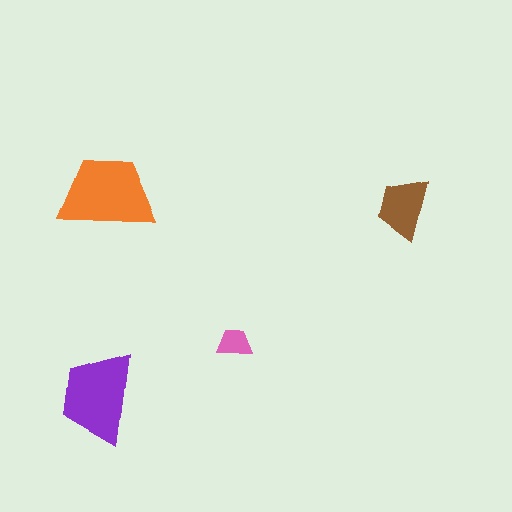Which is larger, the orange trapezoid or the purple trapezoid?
The orange one.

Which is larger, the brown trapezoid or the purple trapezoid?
The purple one.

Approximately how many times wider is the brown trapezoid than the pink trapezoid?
About 1.5 times wider.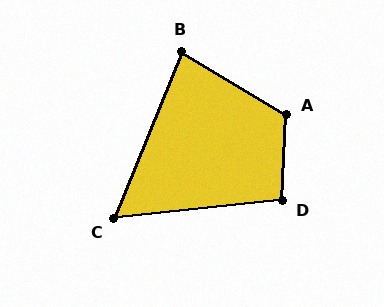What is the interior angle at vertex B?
Approximately 81 degrees (acute).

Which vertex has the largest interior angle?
A, at approximately 118 degrees.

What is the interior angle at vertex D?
Approximately 99 degrees (obtuse).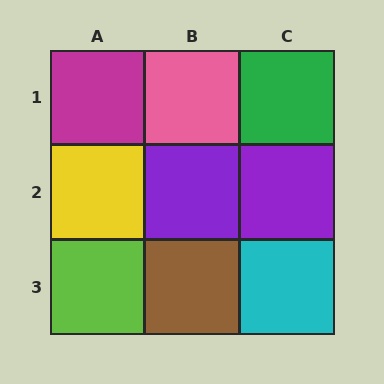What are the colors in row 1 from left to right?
Magenta, pink, green.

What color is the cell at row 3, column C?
Cyan.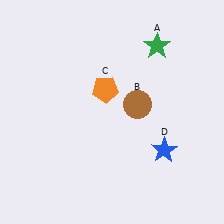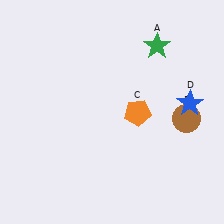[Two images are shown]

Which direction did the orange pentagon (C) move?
The orange pentagon (C) moved right.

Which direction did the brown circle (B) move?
The brown circle (B) moved right.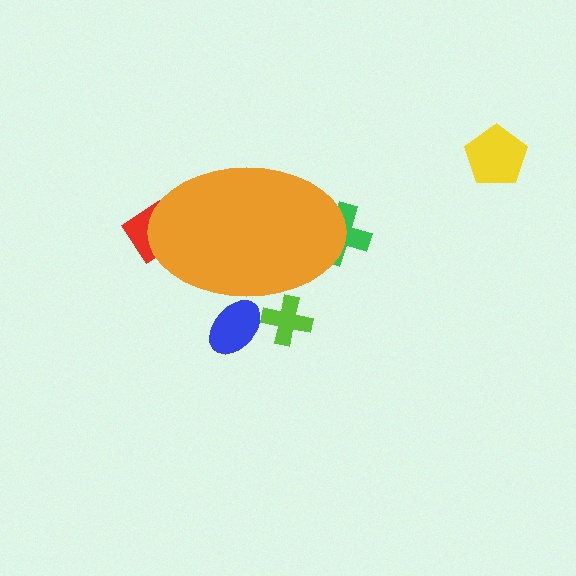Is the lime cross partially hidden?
Yes, the lime cross is partially hidden behind the orange ellipse.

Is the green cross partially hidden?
Yes, the green cross is partially hidden behind the orange ellipse.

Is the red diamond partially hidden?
Yes, the red diamond is partially hidden behind the orange ellipse.